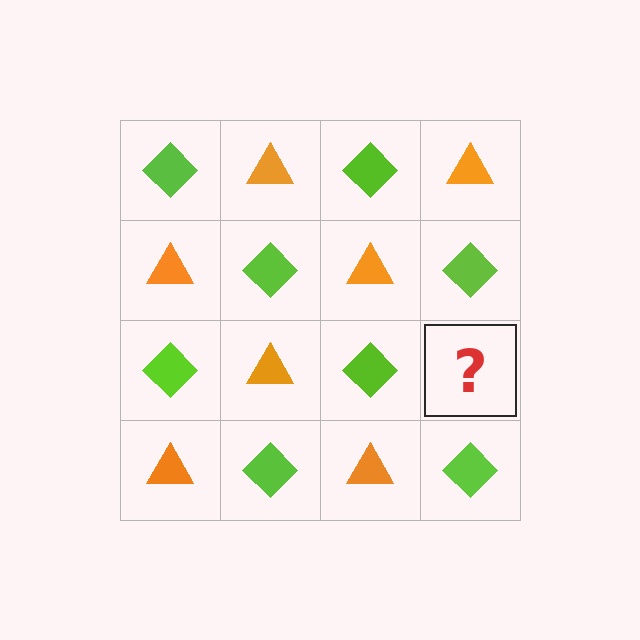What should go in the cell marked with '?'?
The missing cell should contain an orange triangle.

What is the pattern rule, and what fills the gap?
The rule is that it alternates lime diamond and orange triangle in a checkerboard pattern. The gap should be filled with an orange triangle.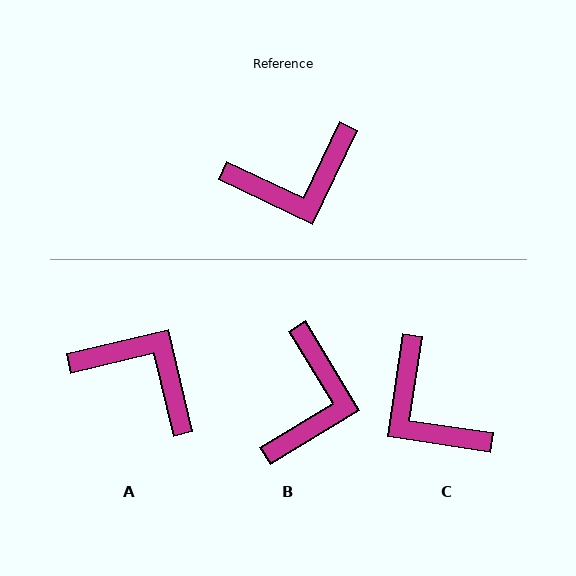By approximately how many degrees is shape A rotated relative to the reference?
Approximately 129 degrees counter-clockwise.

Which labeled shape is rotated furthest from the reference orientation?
A, about 129 degrees away.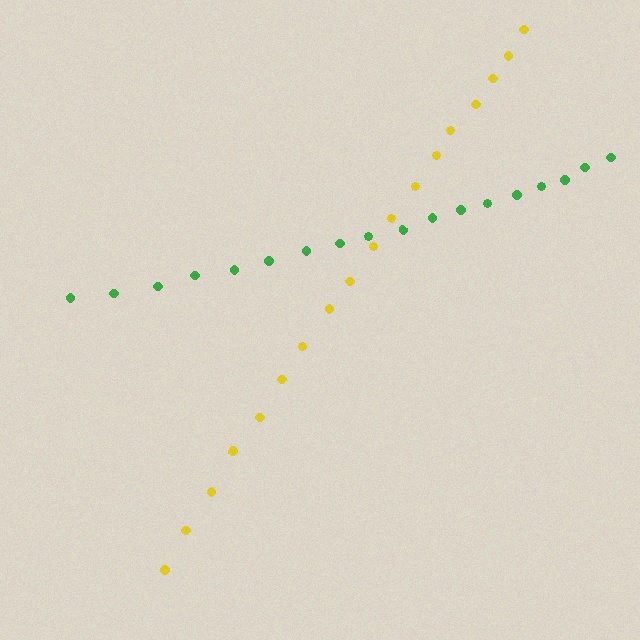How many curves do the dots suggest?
There are 2 distinct paths.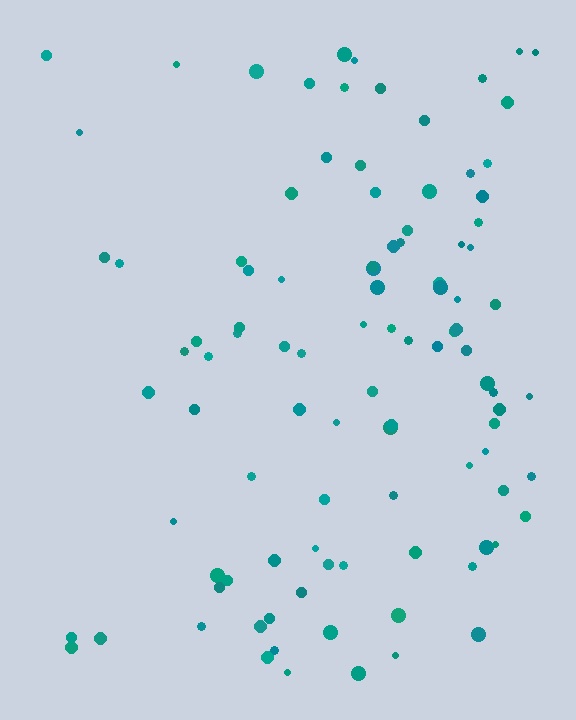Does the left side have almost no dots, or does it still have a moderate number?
Still a moderate number, just noticeably fewer than the right.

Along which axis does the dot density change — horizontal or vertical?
Horizontal.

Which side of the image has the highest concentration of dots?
The right.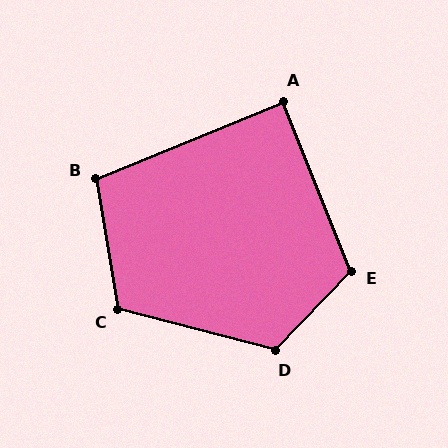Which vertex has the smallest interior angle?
A, at approximately 90 degrees.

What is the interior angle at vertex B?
Approximately 103 degrees (obtuse).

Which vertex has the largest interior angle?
D, at approximately 120 degrees.